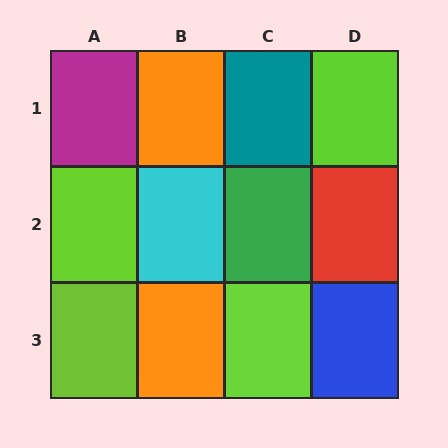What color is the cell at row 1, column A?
Magenta.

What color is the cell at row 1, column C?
Teal.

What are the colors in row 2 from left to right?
Lime, cyan, green, red.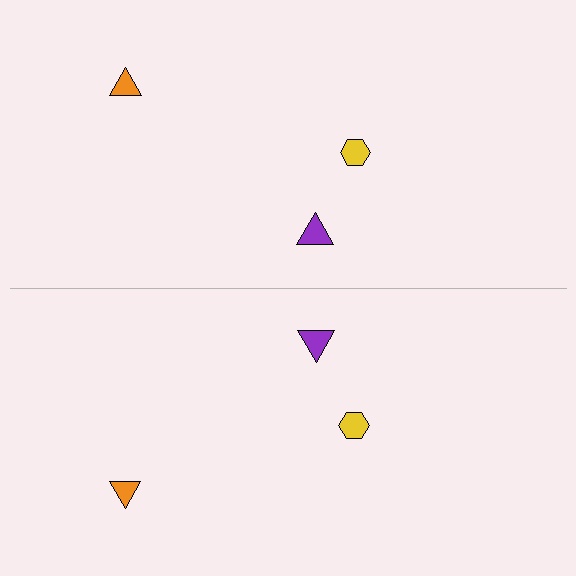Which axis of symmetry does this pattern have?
The pattern has a horizontal axis of symmetry running through the center of the image.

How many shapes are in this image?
There are 6 shapes in this image.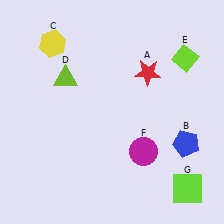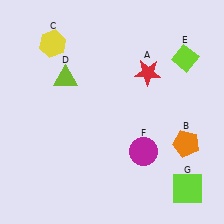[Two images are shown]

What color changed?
The pentagon (B) changed from blue in Image 1 to orange in Image 2.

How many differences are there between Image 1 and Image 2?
There is 1 difference between the two images.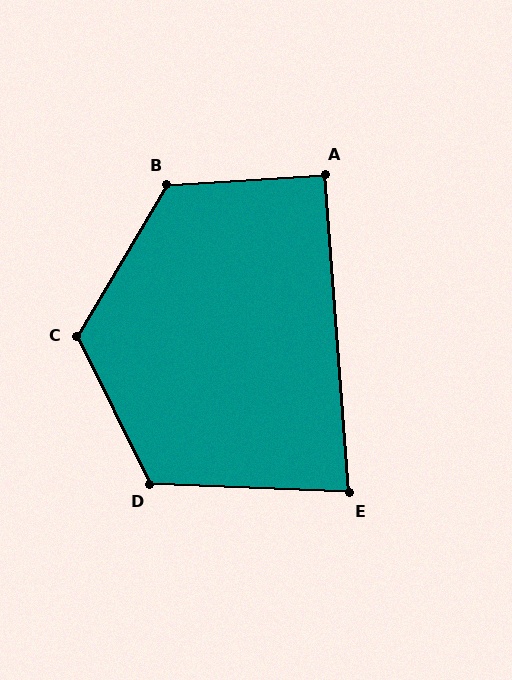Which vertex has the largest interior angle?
B, at approximately 124 degrees.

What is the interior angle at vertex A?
Approximately 91 degrees (approximately right).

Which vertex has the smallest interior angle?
E, at approximately 83 degrees.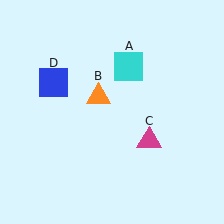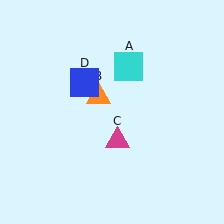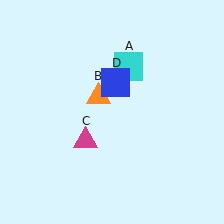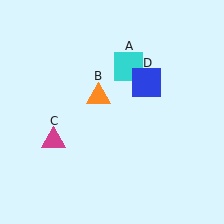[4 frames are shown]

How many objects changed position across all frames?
2 objects changed position: magenta triangle (object C), blue square (object D).